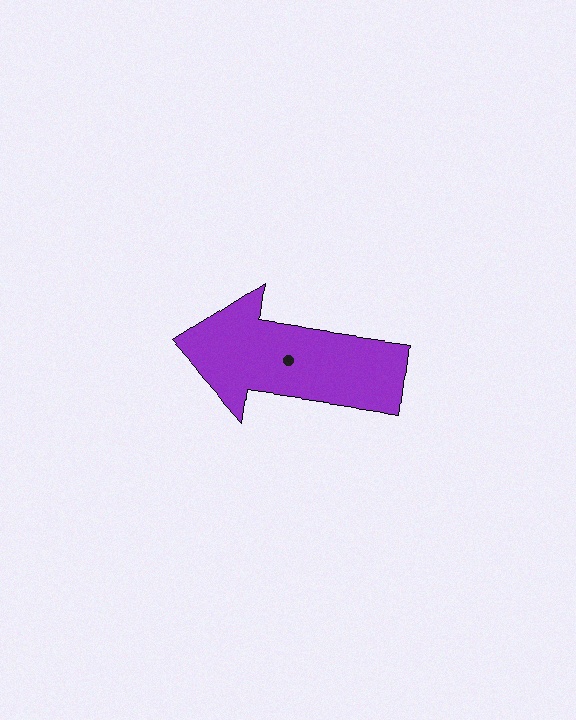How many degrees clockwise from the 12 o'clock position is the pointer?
Approximately 278 degrees.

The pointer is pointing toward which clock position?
Roughly 9 o'clock.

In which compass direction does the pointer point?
West.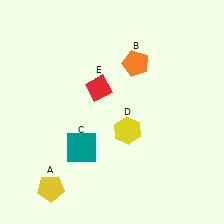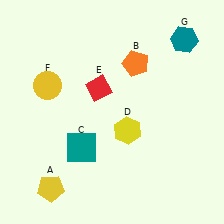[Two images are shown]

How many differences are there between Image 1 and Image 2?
There are 2 differences between the two images.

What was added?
A yellow circle (F), a teal hexagon (G) were added in Image 2.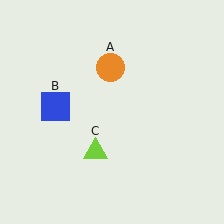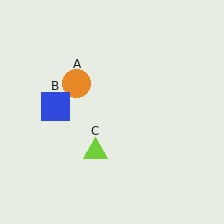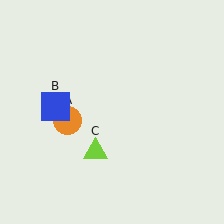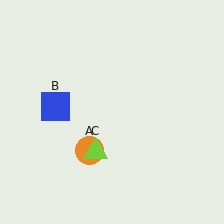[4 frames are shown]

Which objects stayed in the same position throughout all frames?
Blue square (object B) and lime triangle (object C) remained stationary.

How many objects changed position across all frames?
1 object changed position: orange circle (object A).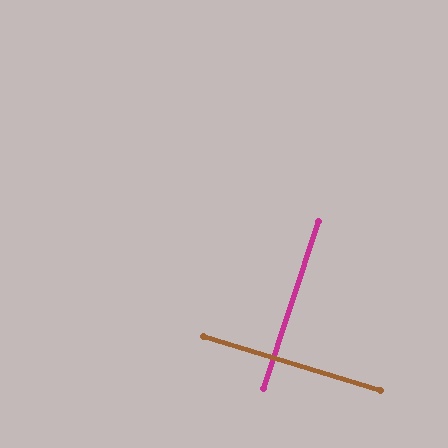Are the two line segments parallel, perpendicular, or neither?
Perpendicular — they meet at approximately 89°.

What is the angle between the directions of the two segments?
Approximately 89 degrees.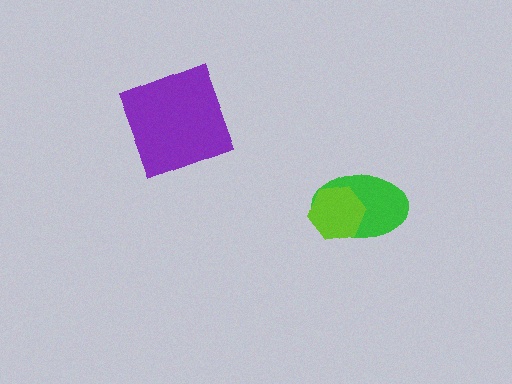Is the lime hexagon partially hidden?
No, no other shape covers it.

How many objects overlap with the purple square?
0 objects overlap with the purple square.